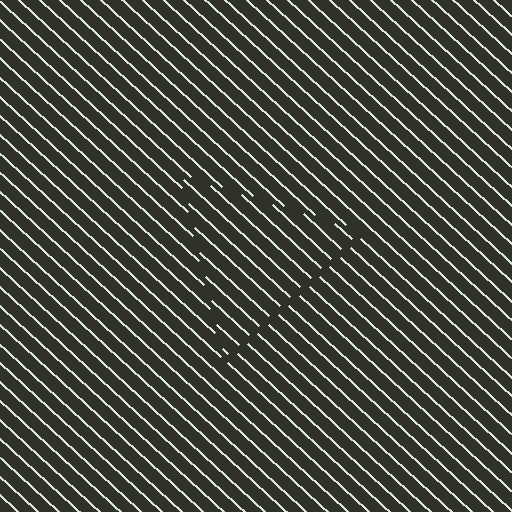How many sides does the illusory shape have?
3 sides — the line-ends trace a triangle.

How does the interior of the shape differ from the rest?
The interior of the shape contains the same grating, shifted by half a period — the contour is defined by the phase discontinuity where line-ends from the inner and outer gratings abut.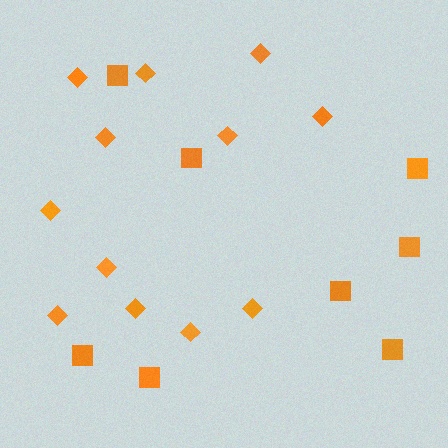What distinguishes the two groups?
There are 2 groups: one group of diamonds (12) and one group of squares (8).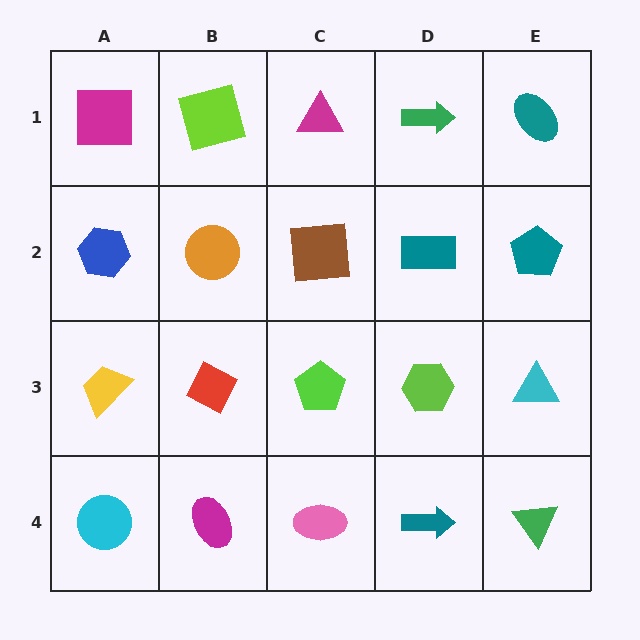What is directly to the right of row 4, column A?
A magenta ellipse.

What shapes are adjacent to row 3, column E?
A teal pentagon (row 2, column E), a green triangle (row 4, column E), a lime hexagon (row 3, column D).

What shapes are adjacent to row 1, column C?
A brown square (row 2, column C), a lime square (row 1, column B), a green arrow (row 1, column D).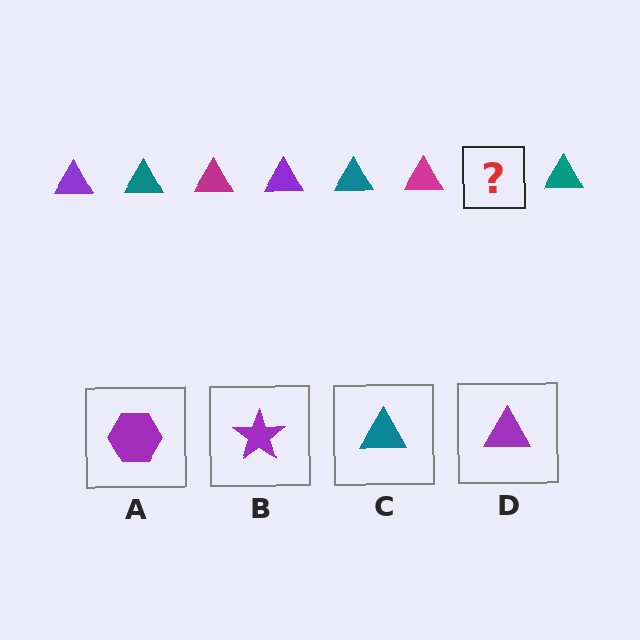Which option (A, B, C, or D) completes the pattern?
D.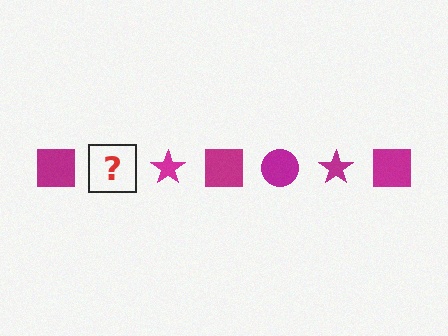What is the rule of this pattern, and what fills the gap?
The rule is that the pattern cycles through square, circle, star shapes in magenta. The gap should be filled with a magenta circle.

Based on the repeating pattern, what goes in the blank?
The blank should be a magenta circle.